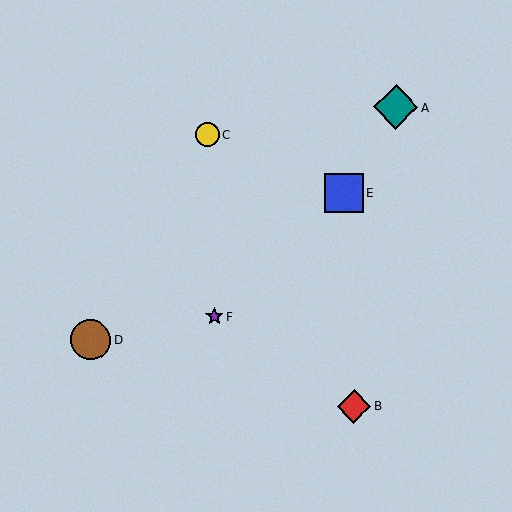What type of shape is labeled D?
Shape D is a brown circle.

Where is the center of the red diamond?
The center of the red diamond is at (354, 407).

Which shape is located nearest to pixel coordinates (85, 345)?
The brown circle (labeled D) at (91, 340) is nearest to that location.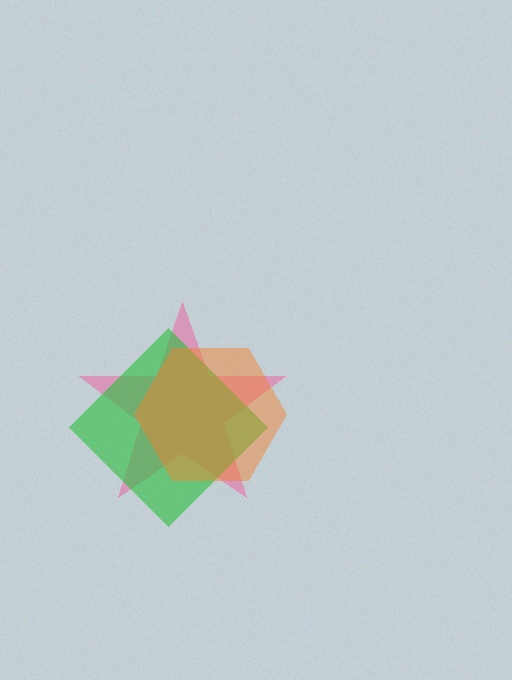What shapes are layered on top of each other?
The layered shapes are: a pink star, a green diamond, an orange hexagon.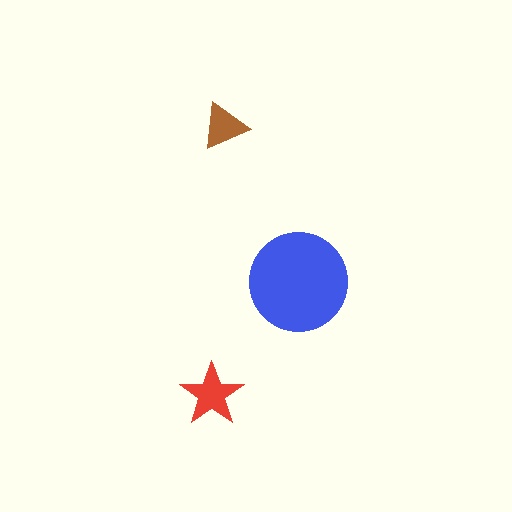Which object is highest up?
The brown triangle is topmost.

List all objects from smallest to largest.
The brown triangle, the red star, the blue circle.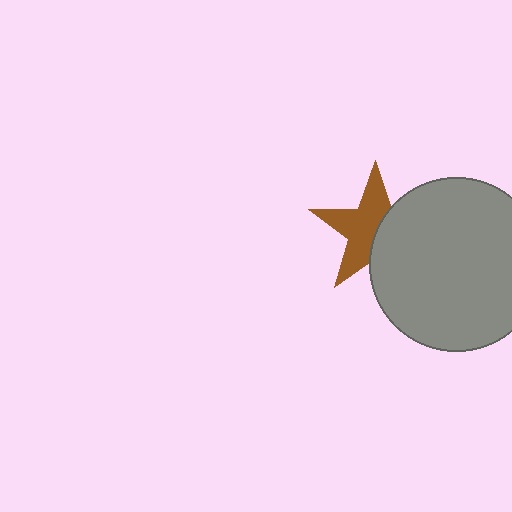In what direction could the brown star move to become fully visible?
The brown star could move left. That would shift it out from behind the gray circle entirely.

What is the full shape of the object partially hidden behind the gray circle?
The partially hidden object is a brown star.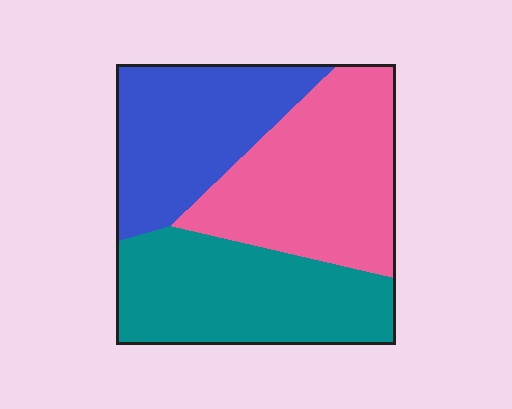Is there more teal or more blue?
Teal.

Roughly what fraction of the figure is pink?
Pink takes up about three eighths (3/8) of the figure.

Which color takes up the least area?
Blue, at roughly 30%.